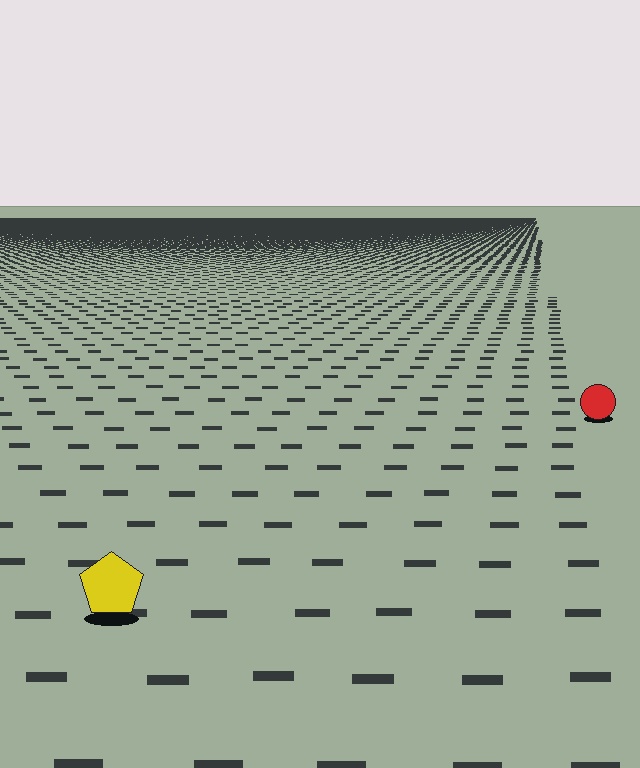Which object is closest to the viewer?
The yellow pentagon is closest. The texture marks near it are larger and more spread out.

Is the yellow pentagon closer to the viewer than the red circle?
Yes. The yellow pentagon is closer — you can tell from the texture gradient: the ground texture is coarser near it.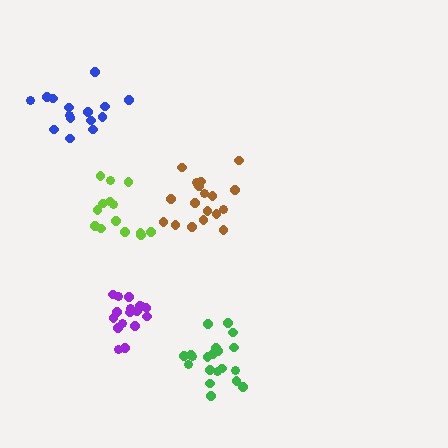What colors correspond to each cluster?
The clusters are colored: blue, purple, brown, green, lime.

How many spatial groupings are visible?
There are 5 spatial groupings.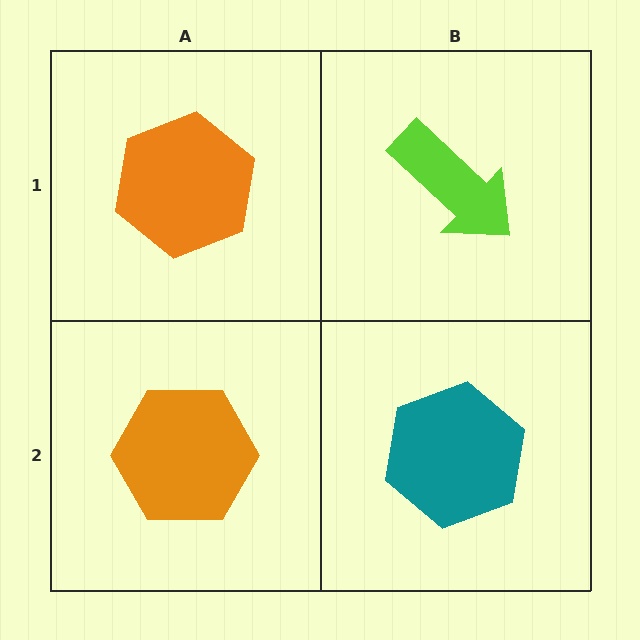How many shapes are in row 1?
2 shapes.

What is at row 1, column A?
An orange hexagon.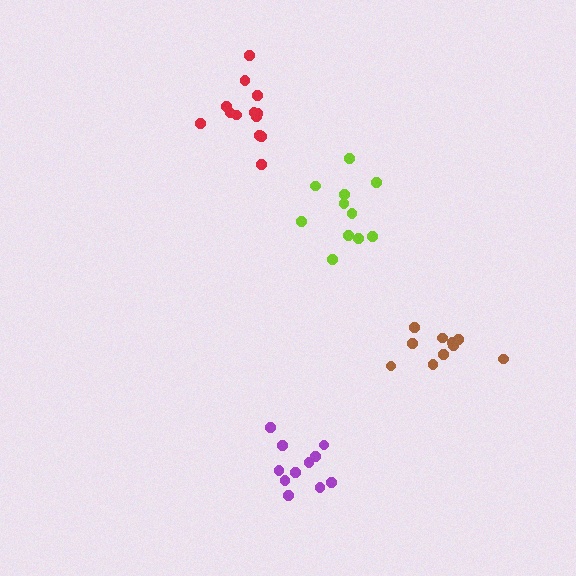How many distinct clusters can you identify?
There are 4 distinct clusters.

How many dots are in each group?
Group 1: 11 dots, Group 2: 11 dots, Group 3: 10 dots, Group 4: 13 dots (45 total).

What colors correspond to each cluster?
The clusters are colored: lime, purple, brown, red.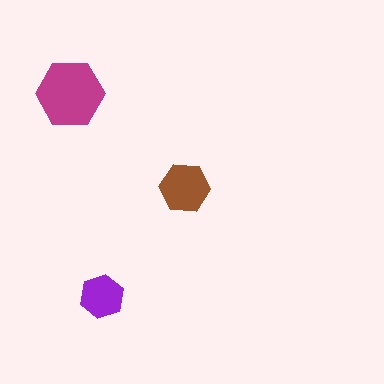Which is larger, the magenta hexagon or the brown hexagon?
The magenta one.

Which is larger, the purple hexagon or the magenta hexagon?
The magenta one.